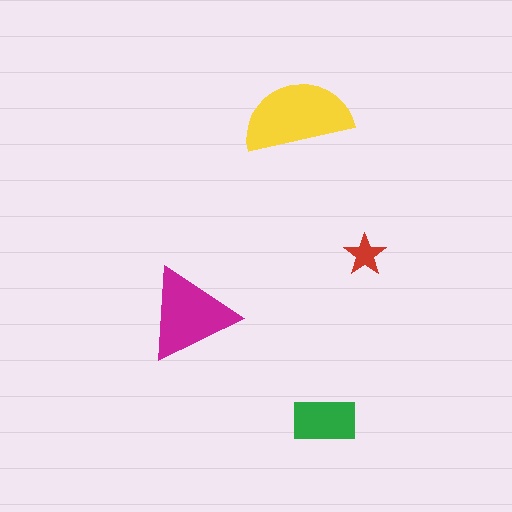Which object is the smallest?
The red star.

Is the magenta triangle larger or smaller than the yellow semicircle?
Smaller.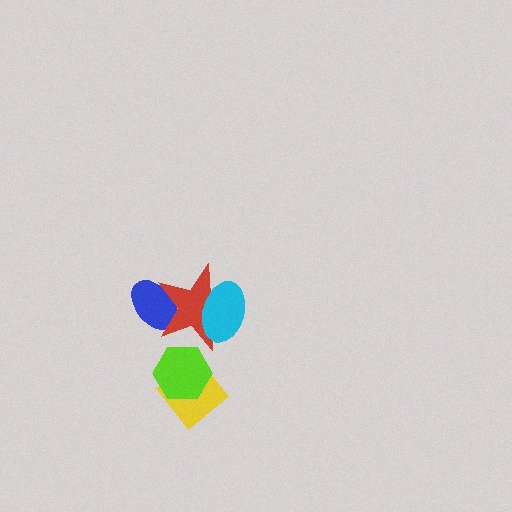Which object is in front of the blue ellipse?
The red star is in front of the blue ellipse.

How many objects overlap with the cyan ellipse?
1 object overlaps with the cyan ellipse.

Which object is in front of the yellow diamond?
The lime hexagon is in front of the yellow diamond.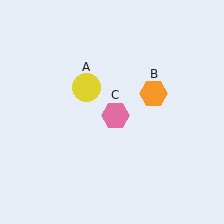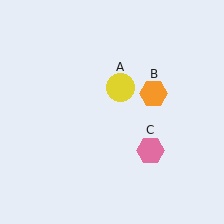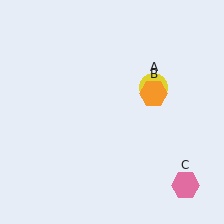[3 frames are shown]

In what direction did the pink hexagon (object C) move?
The pink hexagon (object C) moved down and to the right.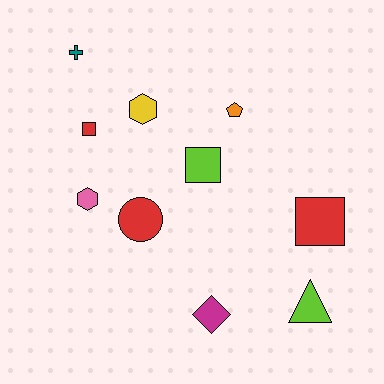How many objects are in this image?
There are 10 objects.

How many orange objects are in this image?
There is 1 orange object.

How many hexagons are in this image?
There are 2 hexagons.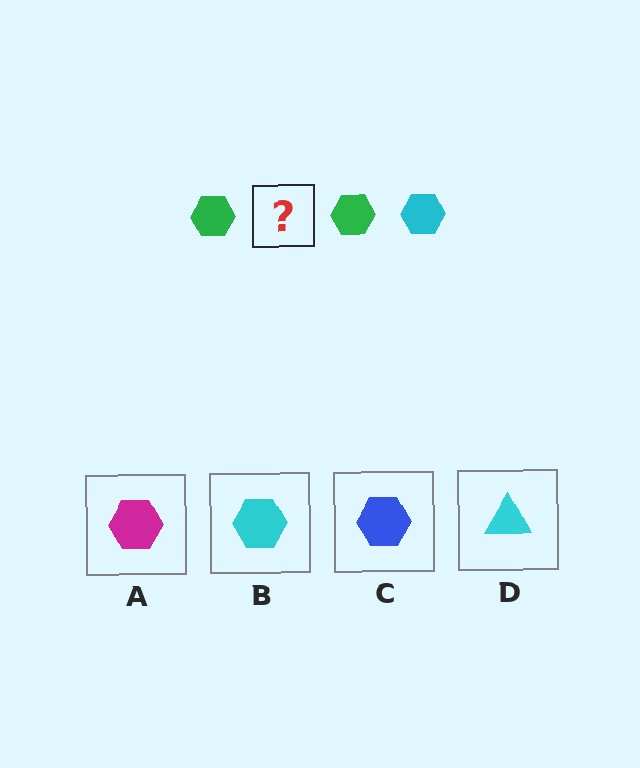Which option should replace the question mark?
Option B.